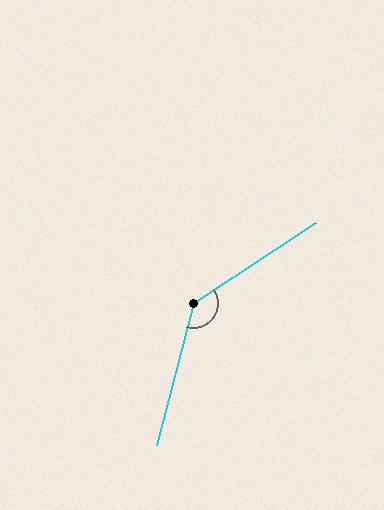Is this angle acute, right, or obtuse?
It is obtuse.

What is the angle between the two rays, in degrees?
Approximately 138 degrees.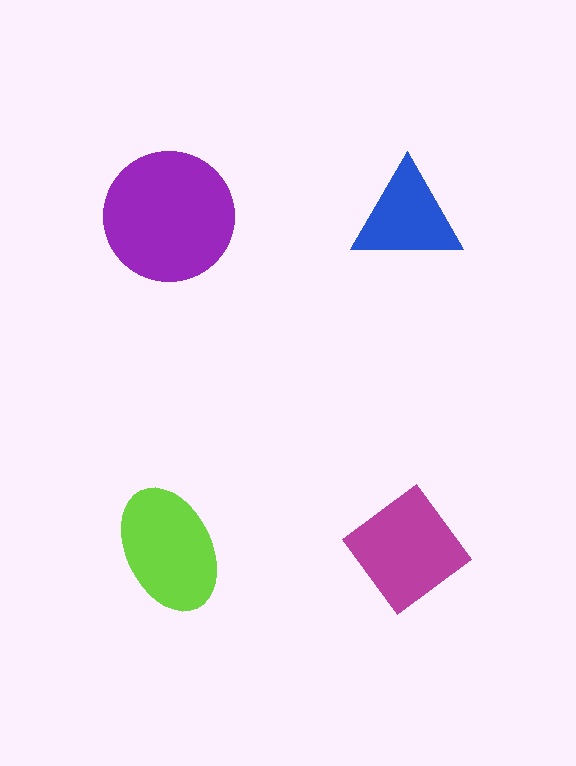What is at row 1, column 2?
A blue triangle.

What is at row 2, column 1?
A lime ellipse.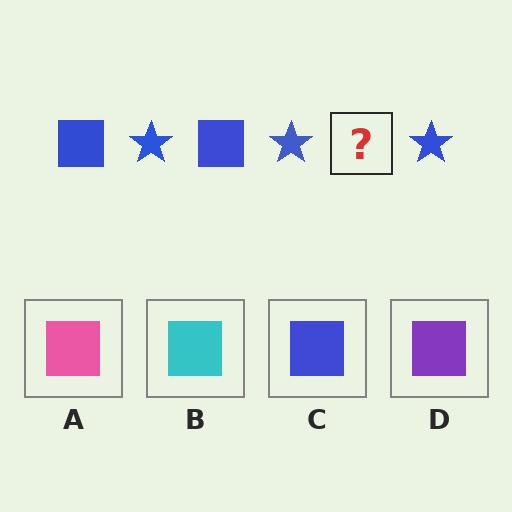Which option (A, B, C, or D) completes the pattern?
C.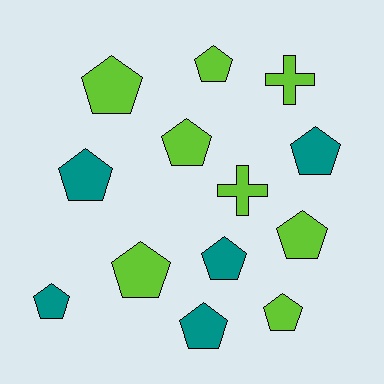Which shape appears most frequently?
Pentagon, with 11 objects.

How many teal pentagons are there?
There are 5 teal pentagons.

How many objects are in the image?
There are 13 objects.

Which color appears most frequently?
Lime, with 8 objects.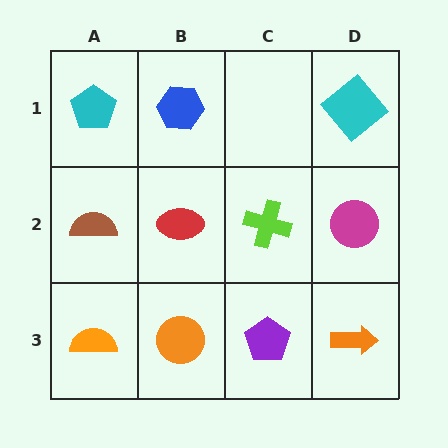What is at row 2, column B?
A red ellipse.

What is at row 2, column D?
A magenta circle.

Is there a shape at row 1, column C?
No, that cell is empty.